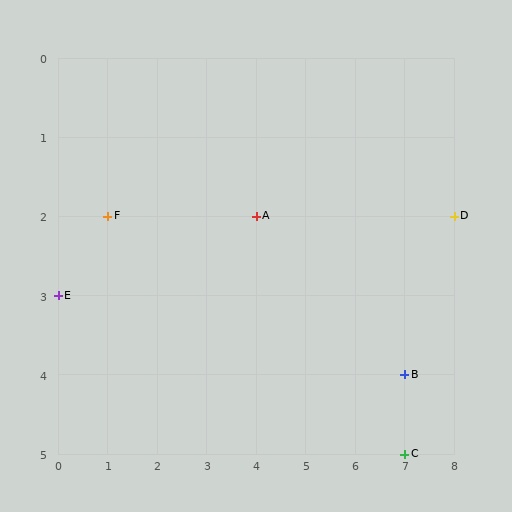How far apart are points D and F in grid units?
Points D and F are 7 columns apart.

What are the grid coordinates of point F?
Point F is at grid coordinates (1, 2).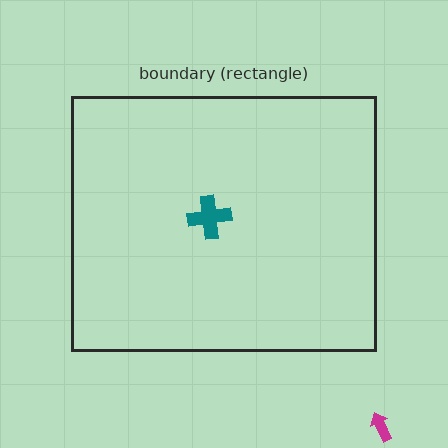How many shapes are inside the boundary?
1 inside, 1 outside.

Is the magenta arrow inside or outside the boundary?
Outside.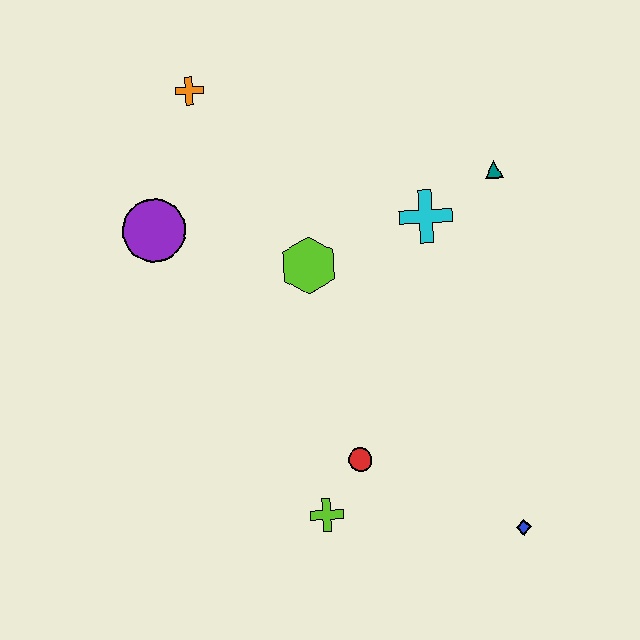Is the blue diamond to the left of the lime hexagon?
No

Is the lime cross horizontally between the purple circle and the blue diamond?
Yes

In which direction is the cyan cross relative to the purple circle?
The cyan cross is to the right of the purple circle.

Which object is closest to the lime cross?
The red circle is closest to the lime cross.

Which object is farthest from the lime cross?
The orange cross is farthest from the lime cross.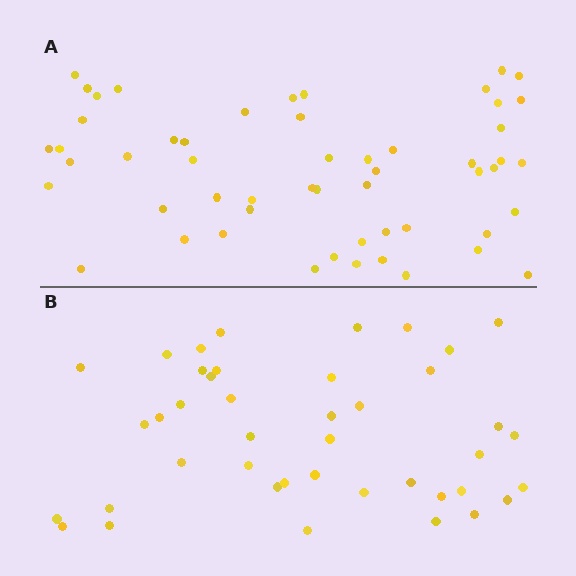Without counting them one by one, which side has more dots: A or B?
Region A (the top region) has more dots.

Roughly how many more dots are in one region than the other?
Region A has roughly 12 or so more dots than region B.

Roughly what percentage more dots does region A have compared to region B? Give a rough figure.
About 30% more.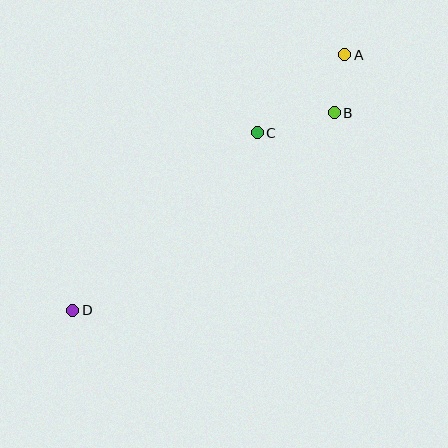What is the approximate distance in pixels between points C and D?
The distance between C and D is approximately 255 pixels.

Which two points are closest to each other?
Points A and B are closest to each other.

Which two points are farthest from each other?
Points A and D are farthest from each other.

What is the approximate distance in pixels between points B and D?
The distance between B and D is approximately 327 pixels.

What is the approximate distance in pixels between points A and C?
The distance between A and C is approximately 117 pixels.